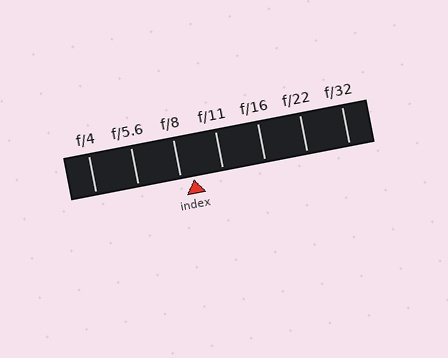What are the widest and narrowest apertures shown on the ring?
The widest aperture shown is f/4 and the narrowest is f/32.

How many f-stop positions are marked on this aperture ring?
There are 7 f-stop positions marked.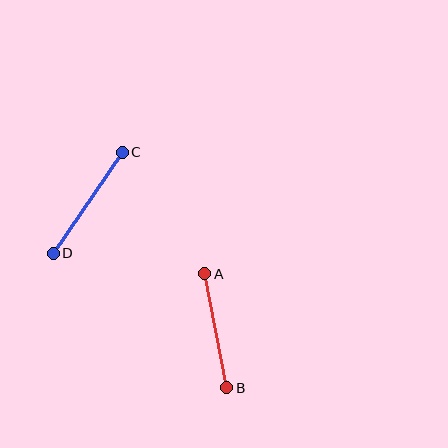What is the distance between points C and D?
The distance is approximately 122 pixels.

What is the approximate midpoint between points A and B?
The midpoint is at approximately (216, 331) pixels.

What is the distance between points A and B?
The distance is approximately 116 pixels.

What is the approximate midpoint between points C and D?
The midpoint is at approximately (88, 203) pixels.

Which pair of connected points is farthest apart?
Points C and D are farthest apart.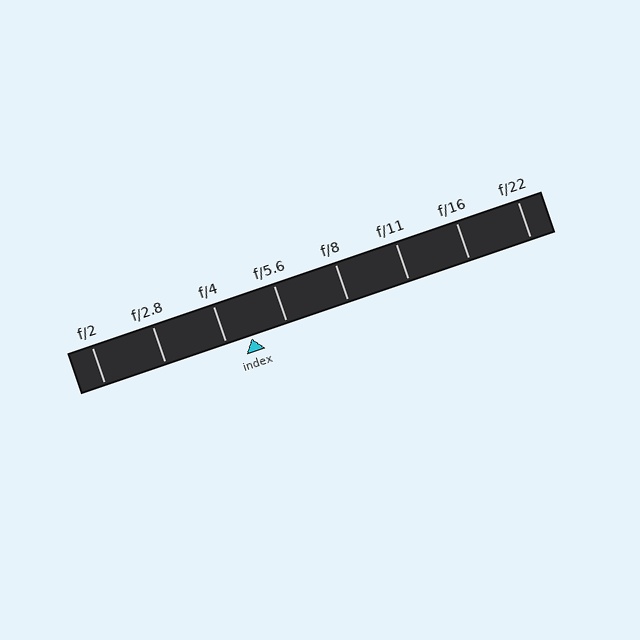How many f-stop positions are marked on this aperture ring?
There are 8 f-stop positions marked.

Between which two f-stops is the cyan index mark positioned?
The index mark is between f/4 and f/5.6.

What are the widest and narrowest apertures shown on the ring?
The widest aperture shown is f/2 and the narrowest is f/22.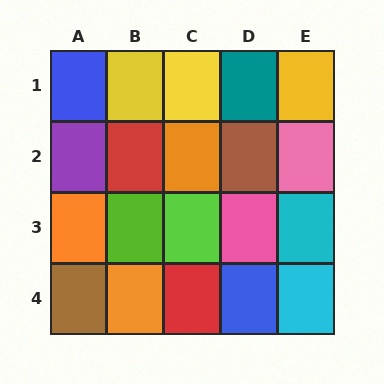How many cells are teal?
1 cell is teal.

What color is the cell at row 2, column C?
Orange.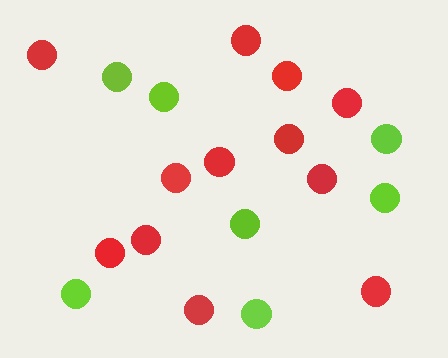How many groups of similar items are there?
There are 2 groups: one group of red circles (12) and one group of lime circles (7).